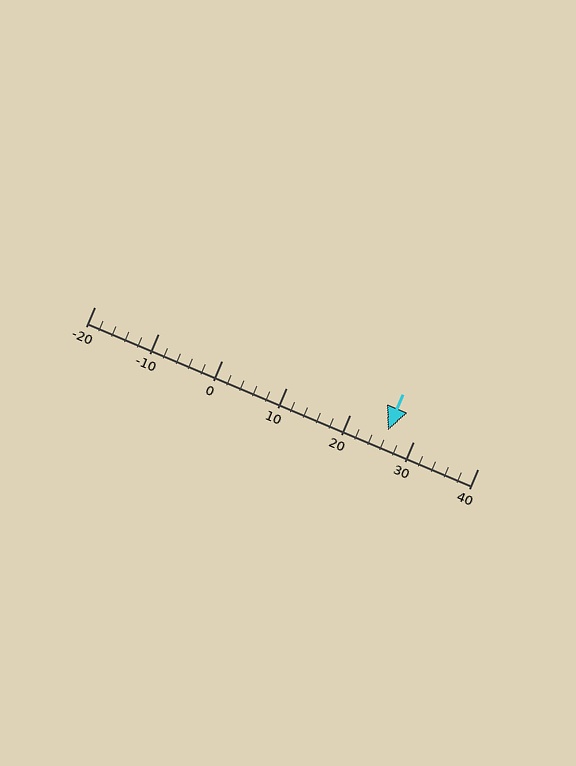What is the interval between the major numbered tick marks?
The major tick marks are spaced 10 units apart.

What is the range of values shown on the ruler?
The ruler shows values from -20 to 40.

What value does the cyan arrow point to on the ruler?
The cyan arrow points to approximately 26.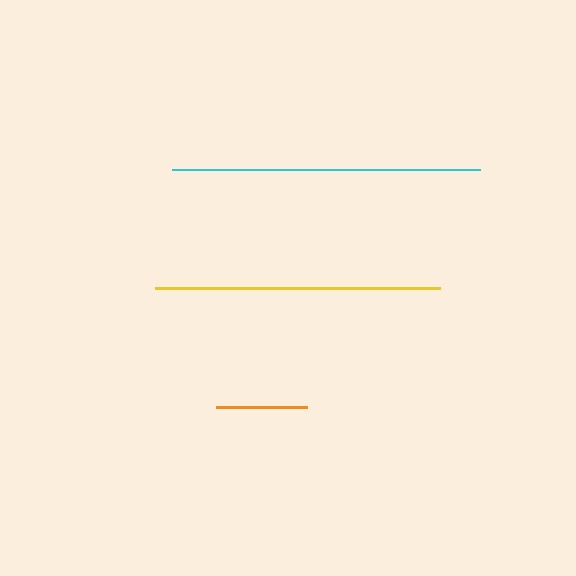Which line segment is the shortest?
The orange line is the shortest at approximately 91 pixels.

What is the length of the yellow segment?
The yellow segment is approximately 285 pixels long.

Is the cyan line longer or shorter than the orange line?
The cyan line is longer than the orange line.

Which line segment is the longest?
The cyan line is the longest at approximately 307 pixels.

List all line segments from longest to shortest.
From longest to shortest: cyan, yellow, orange.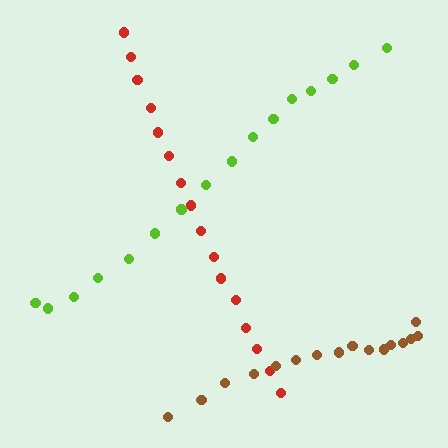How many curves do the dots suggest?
There are 3 distinct paths.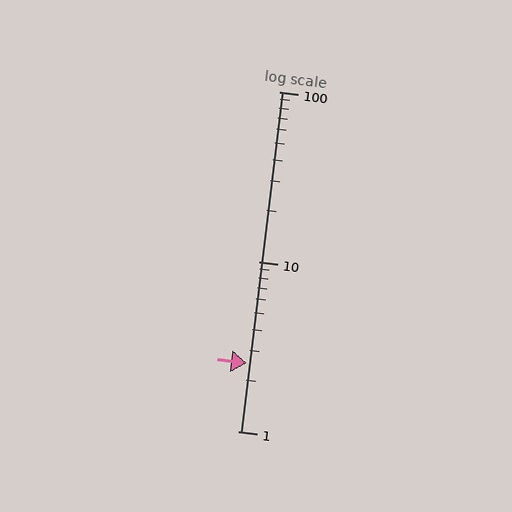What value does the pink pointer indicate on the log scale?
The pointer indicates approximately 2.5.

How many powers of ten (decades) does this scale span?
The scale spans 2 decades, from 1 to 100.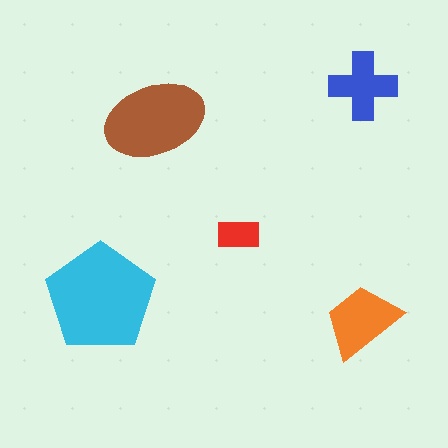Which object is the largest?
The cyan pentagon.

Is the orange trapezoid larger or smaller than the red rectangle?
Larger.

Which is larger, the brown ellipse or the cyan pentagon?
The cyan pentagon.